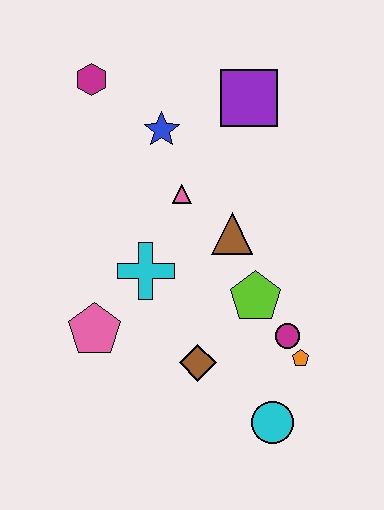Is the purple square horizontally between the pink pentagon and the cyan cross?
No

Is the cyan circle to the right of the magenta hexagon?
Yes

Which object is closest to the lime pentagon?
The magenta circle is closest to the lime pentagon.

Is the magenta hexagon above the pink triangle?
Yes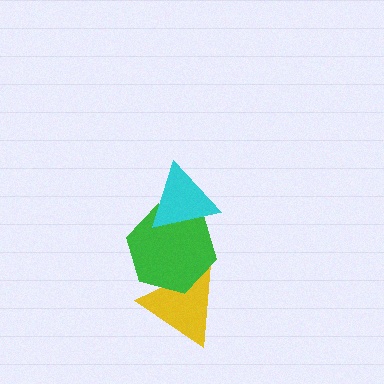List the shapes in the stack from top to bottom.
From top to bottom: the cyan triangle, the green hexagon, the yellow triangle.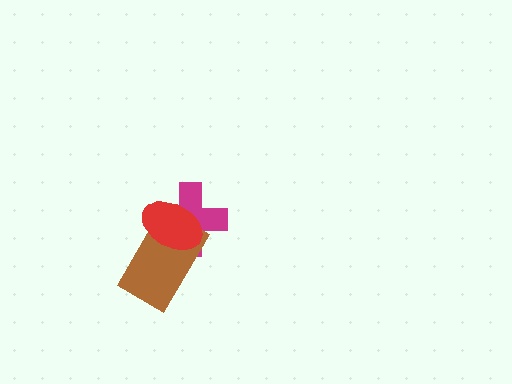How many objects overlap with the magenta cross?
2 objects overlap with the magenta cross.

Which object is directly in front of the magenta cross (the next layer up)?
The brown rectangle is directly in front of the magenta cross.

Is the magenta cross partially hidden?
Yes, it is partially covered by another shape.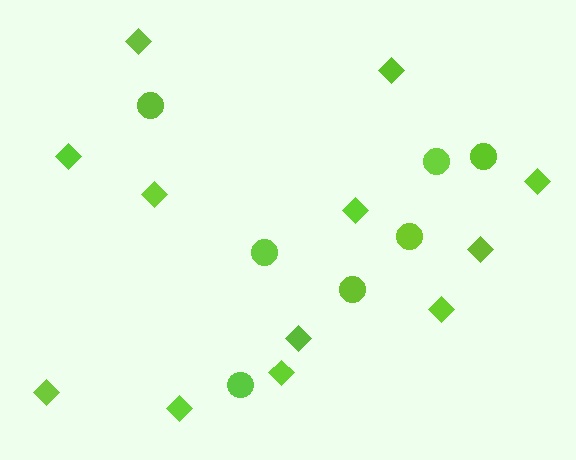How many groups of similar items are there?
There are 2 groups: one group of diamonds (12) and one group of circles (7).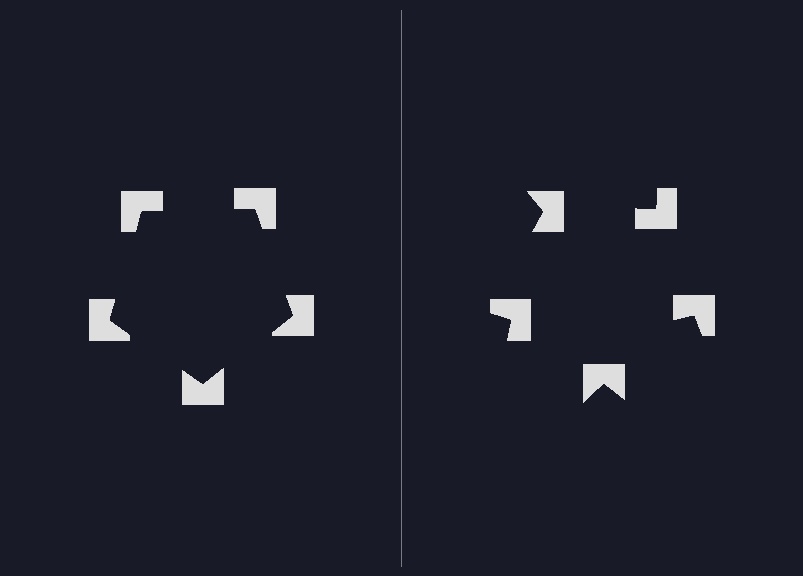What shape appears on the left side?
An illusory pentagon.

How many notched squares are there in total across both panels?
10 — 5 on each side.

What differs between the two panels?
The notched squares are positioned identically on both sides; only the wedge orientations differ. On the left they align to a pentagon; on the right they are misaligned.